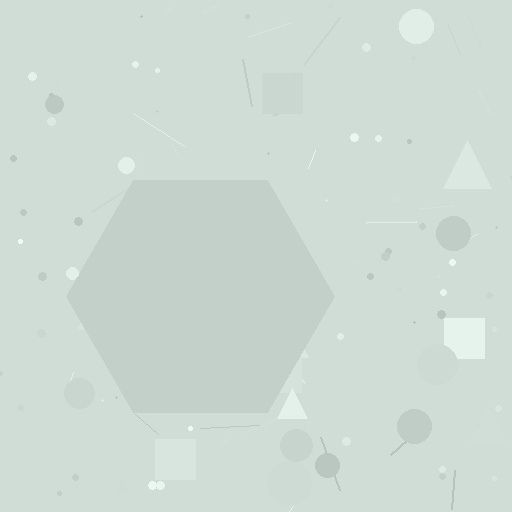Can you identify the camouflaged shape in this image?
The camouflaged shape is a hexagon.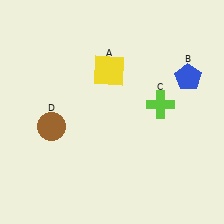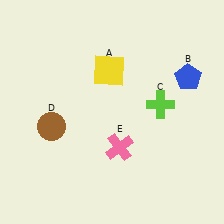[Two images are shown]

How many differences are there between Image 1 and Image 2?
There is 1 difference between the two images.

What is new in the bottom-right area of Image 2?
A pink cross (E) was added in the bottom-right area of Image 2.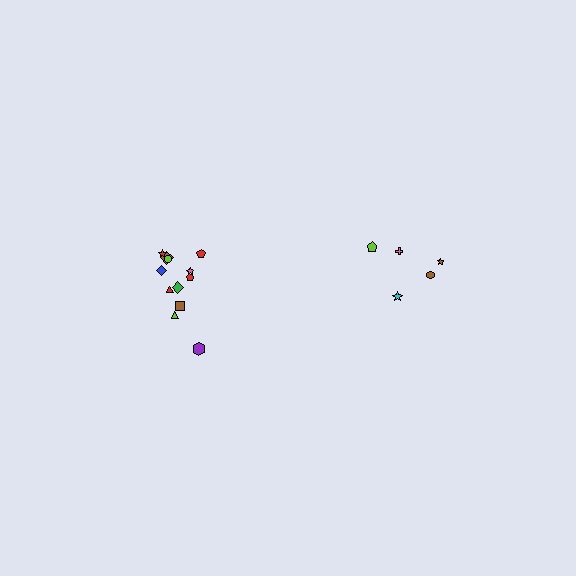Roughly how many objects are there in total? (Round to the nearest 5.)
Roughly 15 objects in total.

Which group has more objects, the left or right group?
The left group.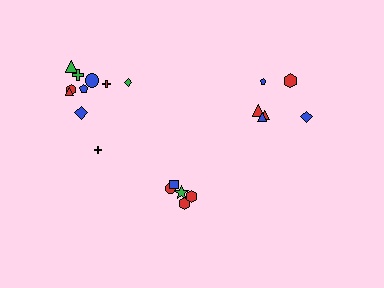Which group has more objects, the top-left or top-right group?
The top-left group.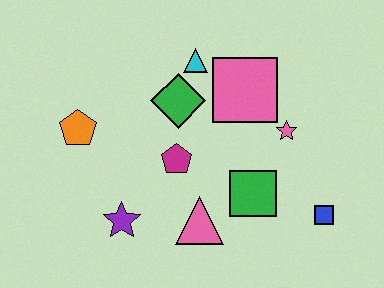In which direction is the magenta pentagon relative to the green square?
The magenta pentagon is to the left of the green square.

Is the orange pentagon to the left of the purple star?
Yes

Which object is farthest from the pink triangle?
The cyan triangle is farthest from the pink triangle.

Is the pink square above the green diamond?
Yes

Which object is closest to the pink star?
The pink square is closest to the pink star.